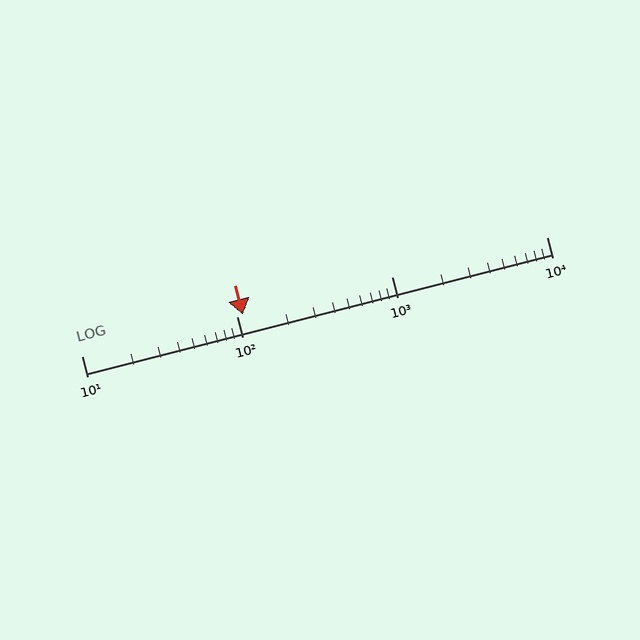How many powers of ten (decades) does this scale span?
The scale spans 3 decades, from 10 to 10000.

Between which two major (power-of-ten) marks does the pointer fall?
The pointer is between 100 and 1000.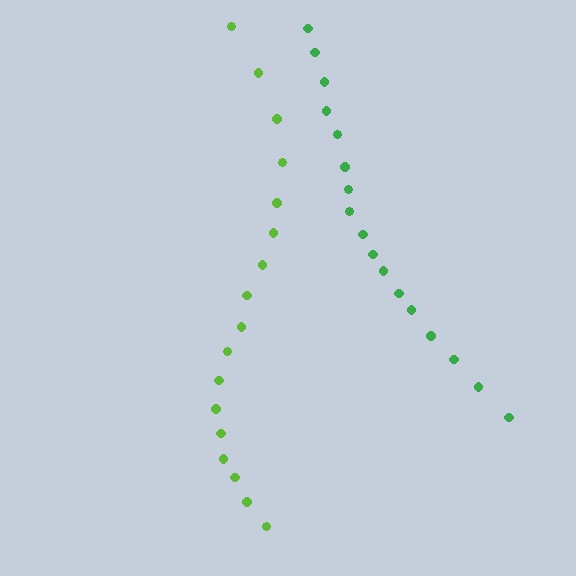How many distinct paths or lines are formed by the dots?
There are 2 distinct paths.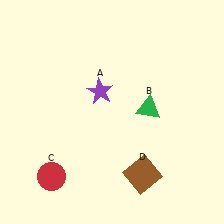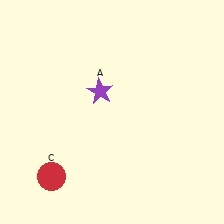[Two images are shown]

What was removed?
The green triangle (B), the brown square (D) were removed in Image 2.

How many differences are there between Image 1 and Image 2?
There are 2 differences between the two images.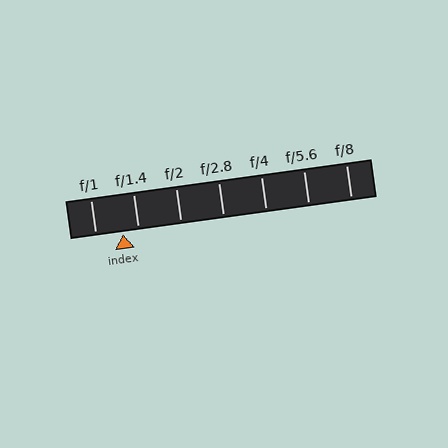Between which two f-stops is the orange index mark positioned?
The index mark is between f/1 and f/1.4.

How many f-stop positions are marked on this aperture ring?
There are 7 f-stop positions marked.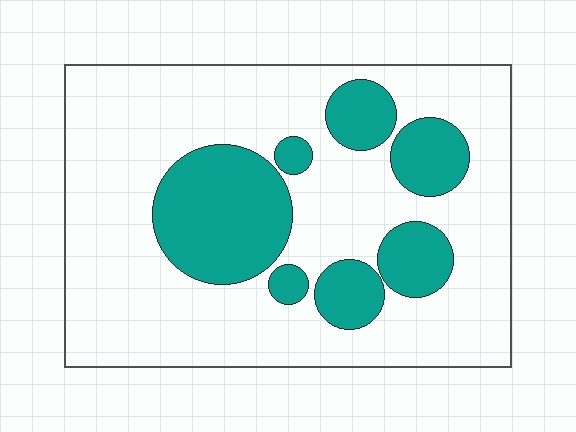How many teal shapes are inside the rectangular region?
7.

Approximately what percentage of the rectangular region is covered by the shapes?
Approximately 25%.